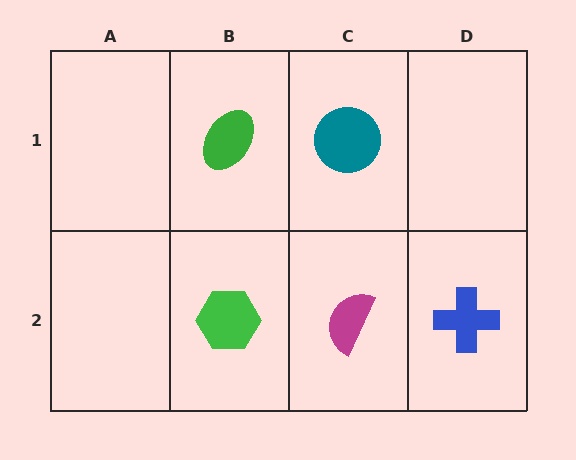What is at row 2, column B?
A green hexagon.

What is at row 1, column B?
A green ellipse.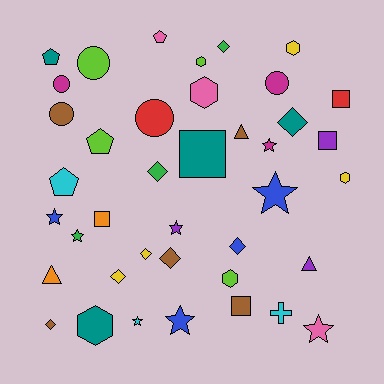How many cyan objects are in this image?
There are 3 cyan objects.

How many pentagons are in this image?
There are 4 pentagons.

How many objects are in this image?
There are 40 objects.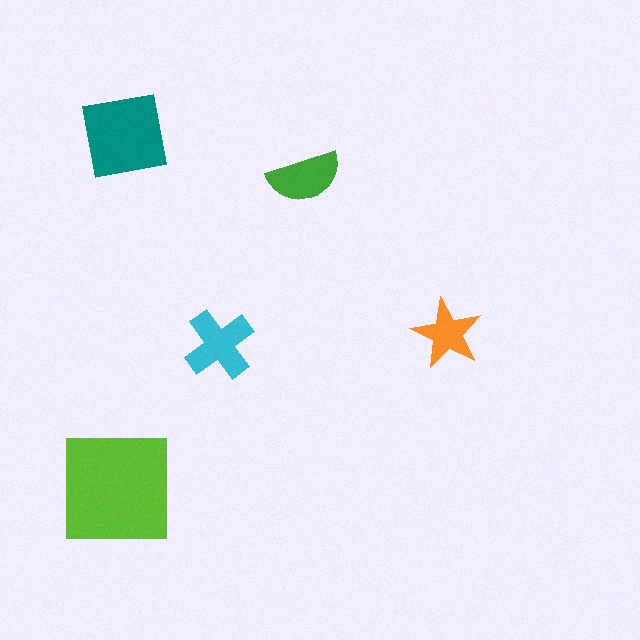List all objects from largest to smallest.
The lime square, the teal square, the cyan cross, the green semicircle, the orange star.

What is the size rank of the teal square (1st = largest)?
2nd.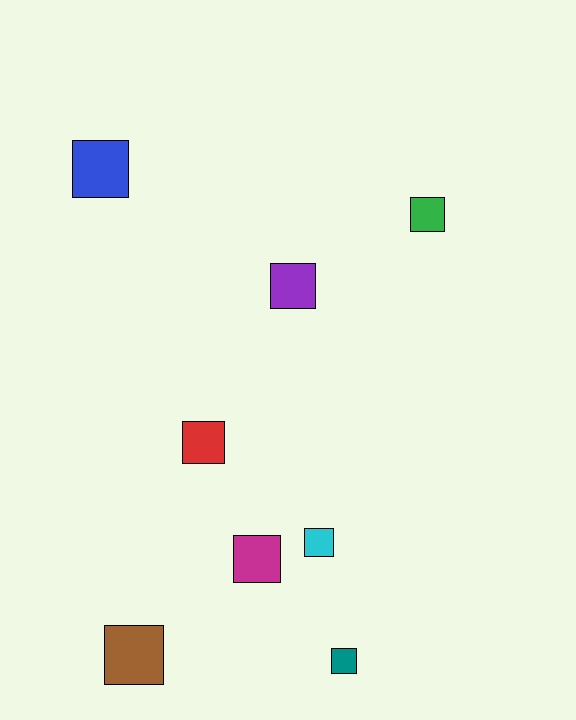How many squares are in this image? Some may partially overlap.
There are 8 squares.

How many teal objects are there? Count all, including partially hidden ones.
There is 1 teal object.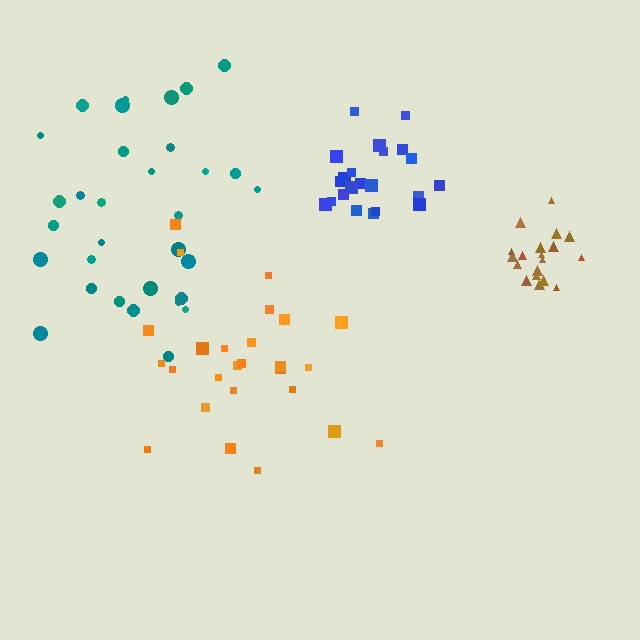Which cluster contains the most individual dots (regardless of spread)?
Teal (32).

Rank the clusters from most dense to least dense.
brown, blue, orange, teal.